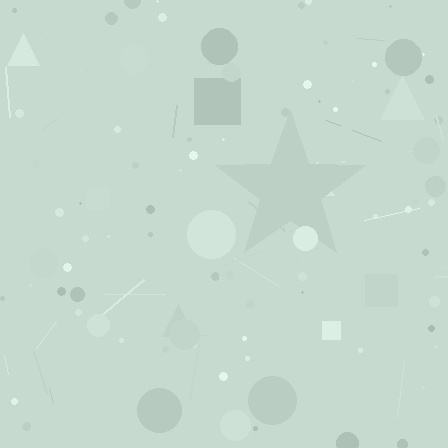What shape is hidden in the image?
A star is hidden in the image.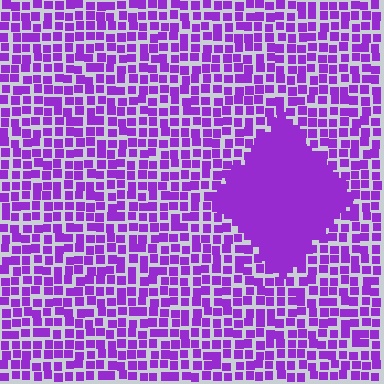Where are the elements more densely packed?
The elements are more densely packed inside the diamond boundary.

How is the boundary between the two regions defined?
The boundary is defined by a change in element density (approximately 2.5x ratio). All elements are the same color, size, and shape.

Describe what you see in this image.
The image contains small purple elements arranged at two different densities. A diamond-shaped region is visible where the elements are more densely packed than the surrounding area.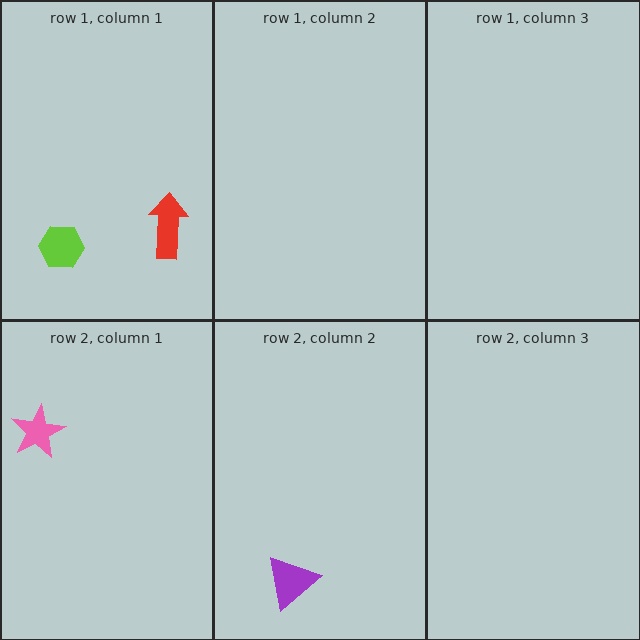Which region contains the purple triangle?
The row 2, column 2 region.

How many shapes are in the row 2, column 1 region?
1.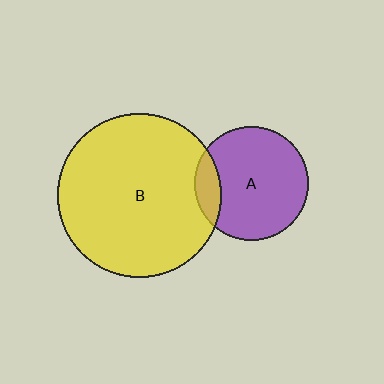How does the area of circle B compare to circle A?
Approximately 2.1 times.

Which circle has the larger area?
Circle B (yellow).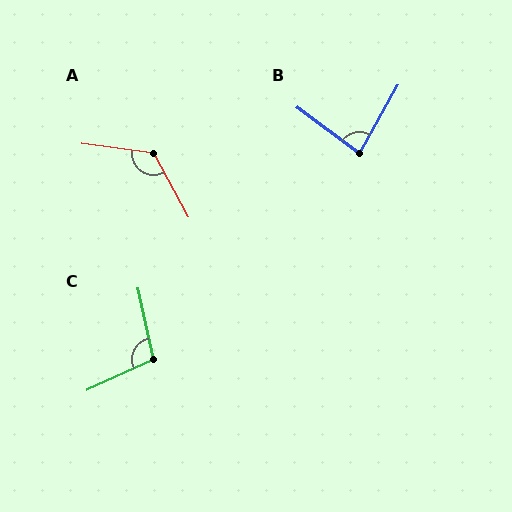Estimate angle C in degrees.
Approximately 103 degrees.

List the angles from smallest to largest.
B (82°), C (103°), A (126°).